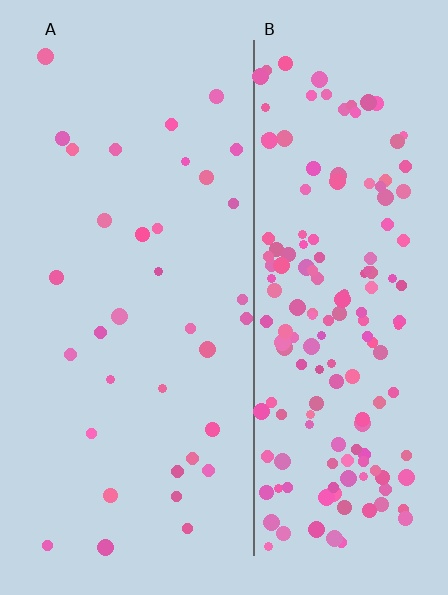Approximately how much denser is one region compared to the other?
Approximately 4.9× — region B over region A.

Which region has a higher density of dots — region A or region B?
B (the right).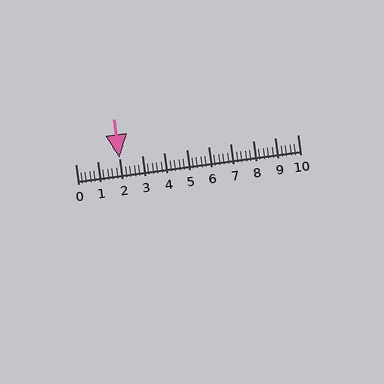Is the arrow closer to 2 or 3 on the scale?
The arrow is closer to 2.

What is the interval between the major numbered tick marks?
The major tick marks are spaced 1 units apart.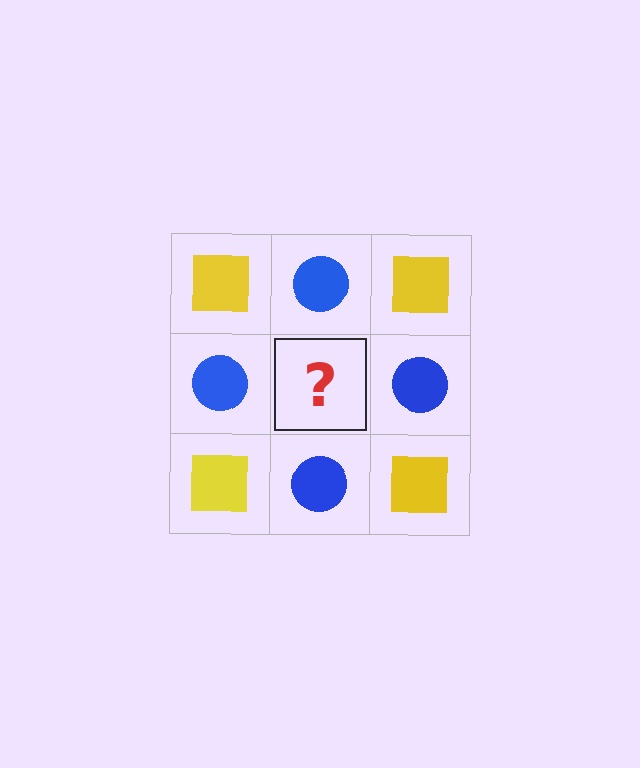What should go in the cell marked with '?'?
The missing cell should contain a yellow square.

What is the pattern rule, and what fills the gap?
The rule is that it alternates yellow square and blue circle in a checkerboard pattern. The gap should be filled with a yellow square.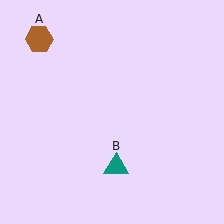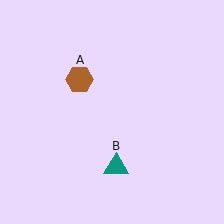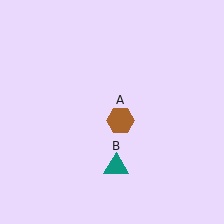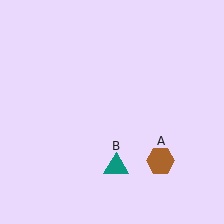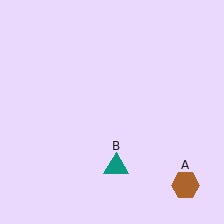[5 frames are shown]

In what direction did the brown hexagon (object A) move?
The brown hexagon (object A) moved down and to the right.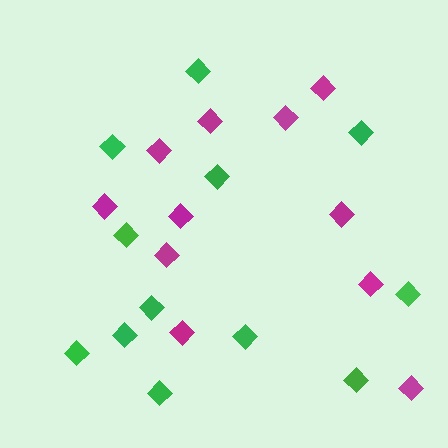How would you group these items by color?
There are 2 groups: one group of magenta diamonds (11) and one group of green diamonds (12).